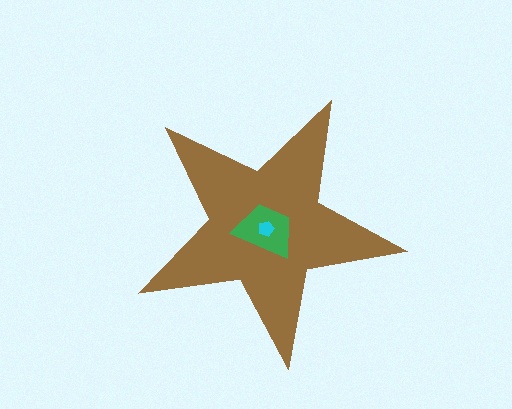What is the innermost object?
The cyan pentagon.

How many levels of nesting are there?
3.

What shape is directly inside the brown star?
The green trapezoid.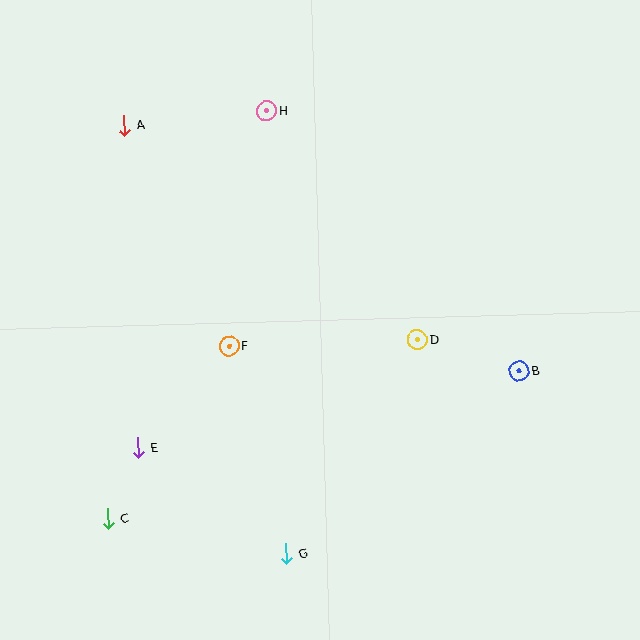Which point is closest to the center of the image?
Point F at (229, 346) is closest to the center.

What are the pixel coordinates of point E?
Point E is at (138, 448).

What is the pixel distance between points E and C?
The distance between E and C is 77 pixels.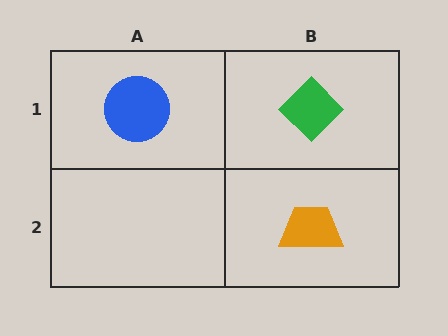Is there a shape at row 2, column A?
No, that cell is empty.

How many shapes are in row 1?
2 shapes.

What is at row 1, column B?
A green diamond.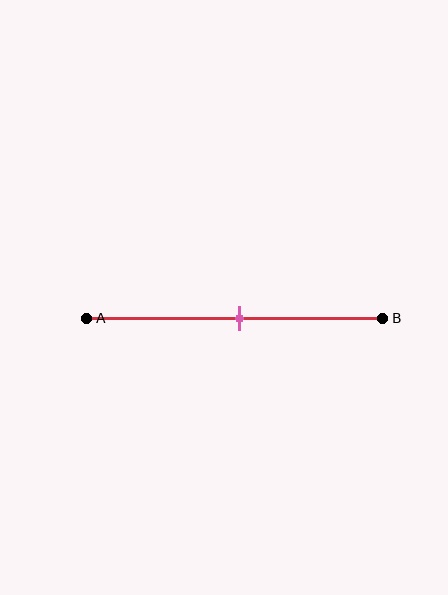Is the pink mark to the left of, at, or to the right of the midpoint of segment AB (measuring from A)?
The pink mark is approximately at the midpoint of segment AB.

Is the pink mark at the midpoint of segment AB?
Yes, the mark is approximately at the midpoint.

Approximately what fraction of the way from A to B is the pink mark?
The pink mark is approximately 50% of the way from A to B.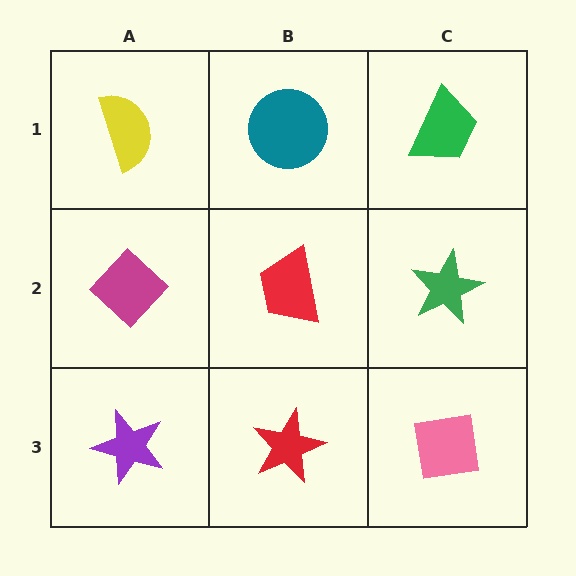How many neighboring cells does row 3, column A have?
2.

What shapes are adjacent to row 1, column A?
A magenta diamond (row 2, column A), a teal circle (row 1, column B).